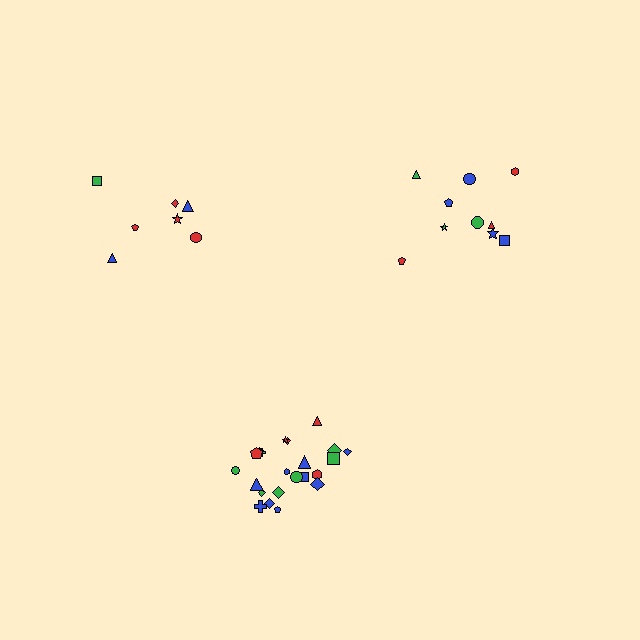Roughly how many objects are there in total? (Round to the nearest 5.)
Roughly 40 objects in total.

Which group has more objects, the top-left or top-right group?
The top-right group.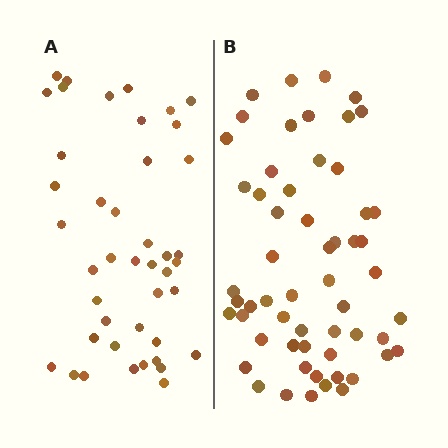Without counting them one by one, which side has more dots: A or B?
Region B (the right region) has more dots.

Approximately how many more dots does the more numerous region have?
Region B has approximately 15 more dots than region A.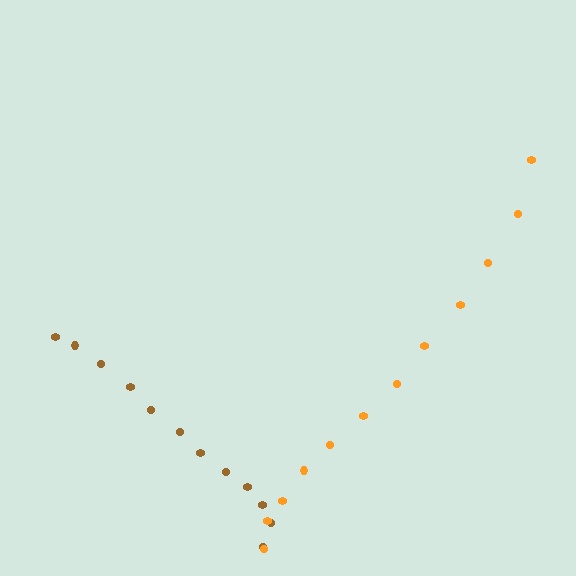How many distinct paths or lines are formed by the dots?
There are 2 distinct paths.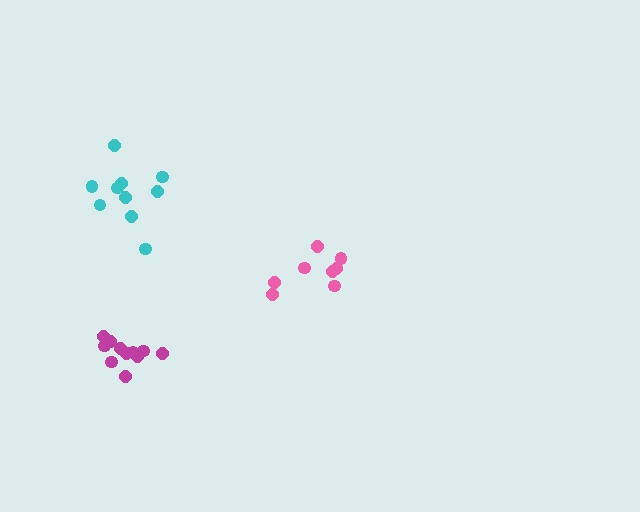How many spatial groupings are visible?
There are 3 spatial groupings.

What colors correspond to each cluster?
The clusters are colored: cyan, pink, magenta.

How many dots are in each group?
Group 1: 10 dots, Group 2: 8 dots, Group 3: 11 dots (29 total).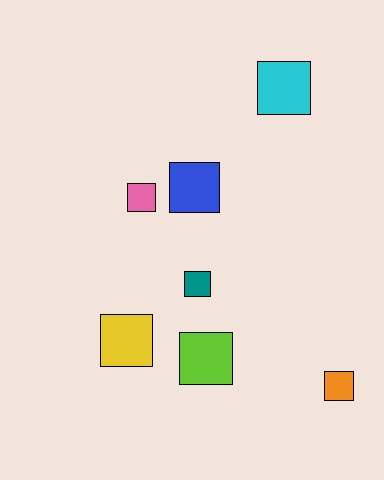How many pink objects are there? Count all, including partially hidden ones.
There is 1 pink object.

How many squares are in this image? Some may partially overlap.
There are 7 squares.